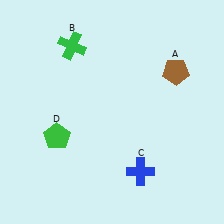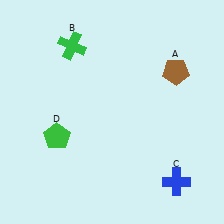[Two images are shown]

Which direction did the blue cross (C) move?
The blue cross (C) moved right.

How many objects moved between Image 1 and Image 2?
1 object moved between the two images.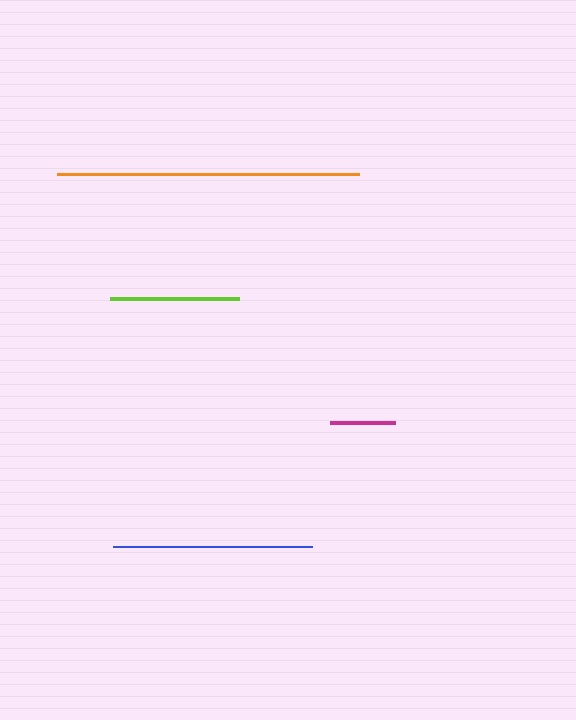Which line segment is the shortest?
The magenta line is the shortest at approximately 66 pixels.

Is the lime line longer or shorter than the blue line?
The blue line is longer than the lime line.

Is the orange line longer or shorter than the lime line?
The orange line is longer than the lime line.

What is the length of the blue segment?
The blue segment is approximately 199 pixels long.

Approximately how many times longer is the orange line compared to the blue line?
The orange line is approximately 1.5 times the length of the blue line.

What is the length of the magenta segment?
The magenta segment is approximately 66 pixels long.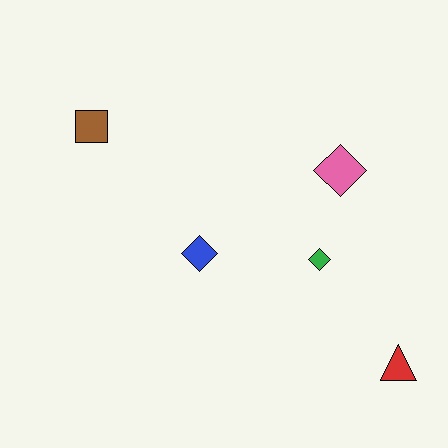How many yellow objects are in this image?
There are no yellow objects.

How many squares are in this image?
There is 1 square.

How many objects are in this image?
There are 5 objects.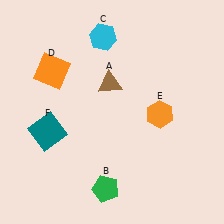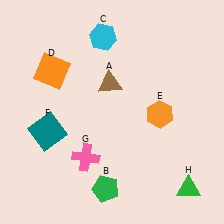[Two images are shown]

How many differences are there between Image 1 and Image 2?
There are 2 differences between the two images.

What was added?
A pink cross (G), a green triangle (H) were added in Image 2.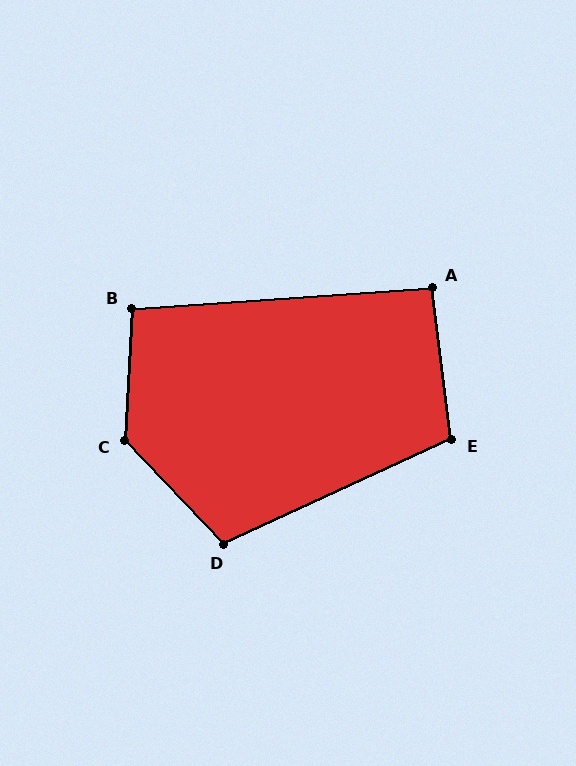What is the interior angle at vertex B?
Approximately 97 degrees (obtuse).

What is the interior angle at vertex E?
Approximately 107 degrees (obtuse).